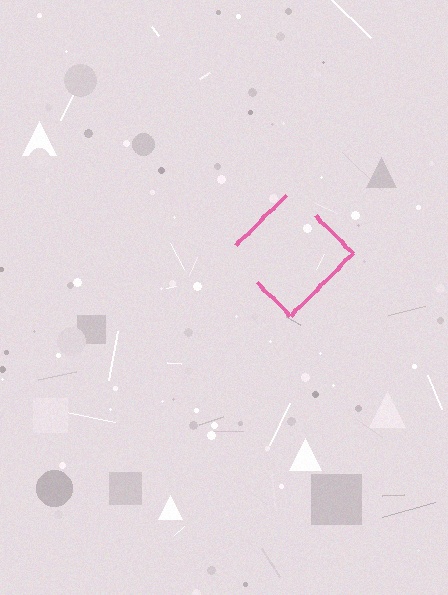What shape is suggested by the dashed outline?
The dashed outline suggests a diamond.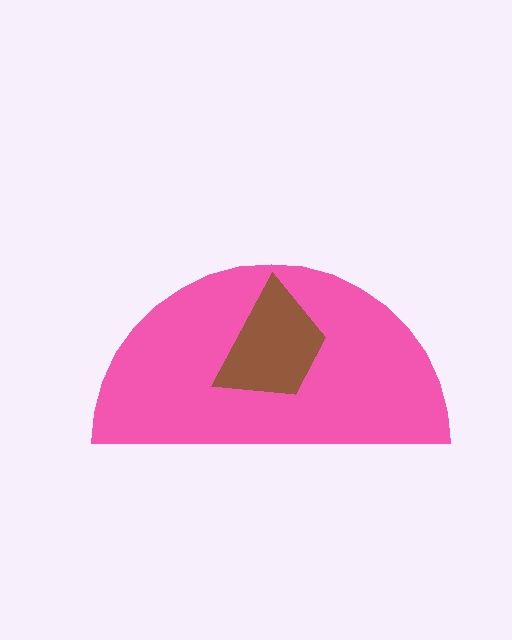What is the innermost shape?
The brown trapezoid.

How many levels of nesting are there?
2.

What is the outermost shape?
The pink semicircle.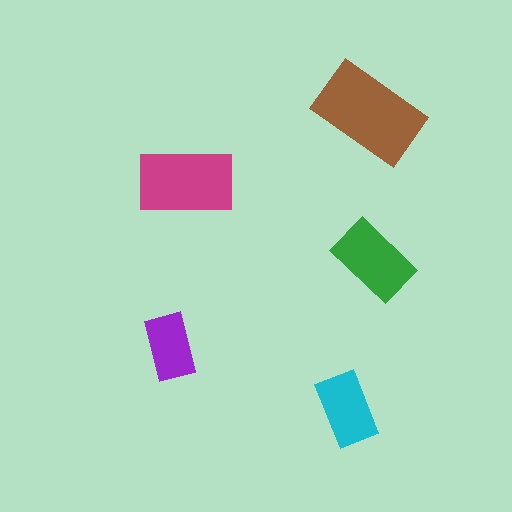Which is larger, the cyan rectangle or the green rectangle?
The green one.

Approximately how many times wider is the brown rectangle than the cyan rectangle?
About 1.5 times wider.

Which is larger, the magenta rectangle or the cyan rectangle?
The magenta one.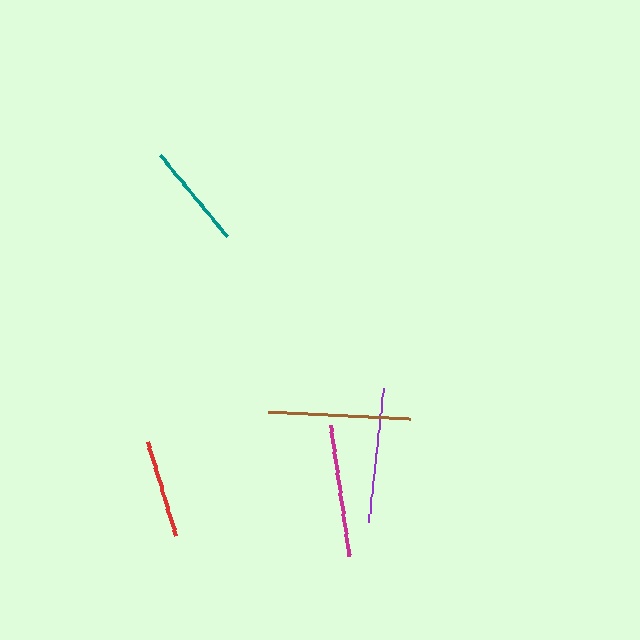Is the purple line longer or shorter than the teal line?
The purple line is longer than the teal line.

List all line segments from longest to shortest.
From longest to shortest: brown, purple, magenta, teal, red.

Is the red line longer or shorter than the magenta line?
The magenta line is longer than the red line.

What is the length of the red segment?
The red segment is approximately 99 pixels long.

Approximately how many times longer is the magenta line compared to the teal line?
The magenta line is approximately 1.3 times the length of the teal line.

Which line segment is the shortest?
The red line is the shortest at approximately 99 pixels.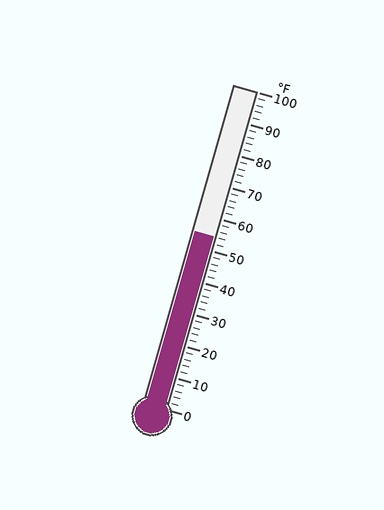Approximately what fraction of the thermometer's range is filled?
The thermometer is filled to approximately 55% of its range.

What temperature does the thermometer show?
The thermometer shows approximately 54°F.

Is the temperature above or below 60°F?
The temperature is below 60°F.